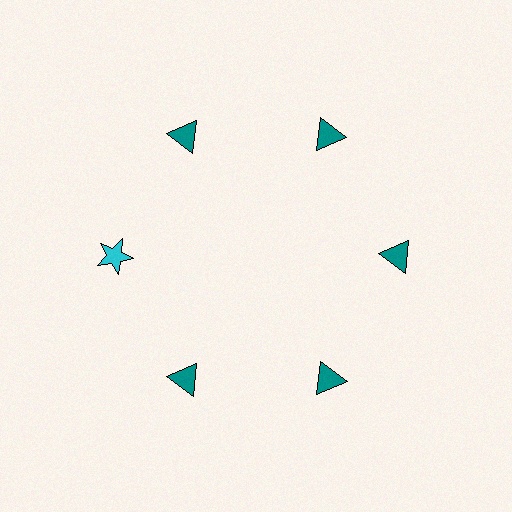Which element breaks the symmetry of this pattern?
The cyan star at roughly the 9 o'clock position breaks the symmetry. All other shapes are teal triangles.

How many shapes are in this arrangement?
There are 6 shapes arranged in a ring pattern.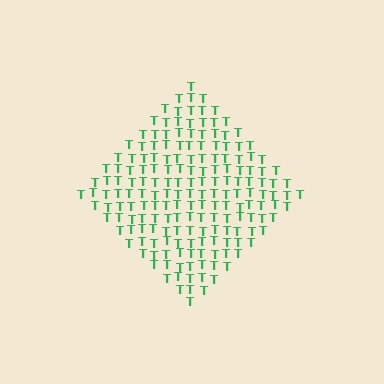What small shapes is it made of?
It is made of small letter T's.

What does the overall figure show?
The overall figure shows a diamond.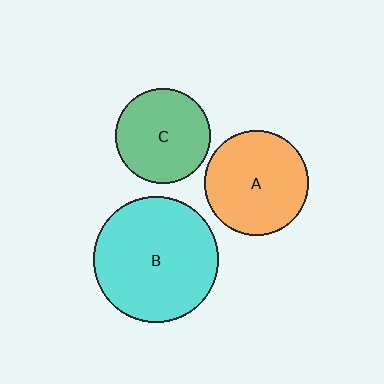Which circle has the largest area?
Circle B (cyan).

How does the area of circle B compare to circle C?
Approximately 1.7 times.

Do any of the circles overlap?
No, none of the circles overlap.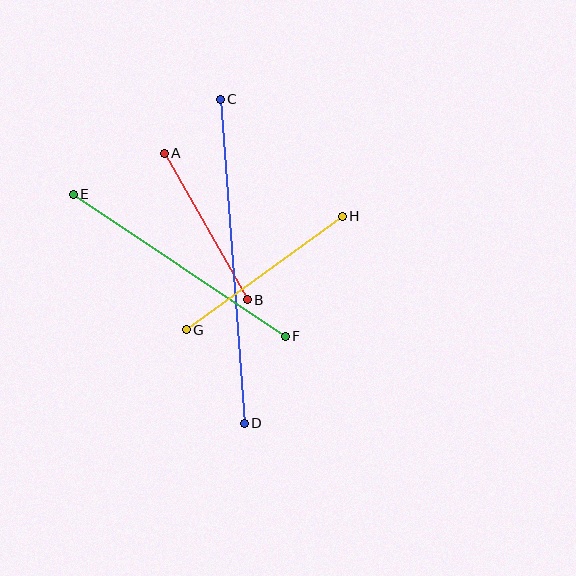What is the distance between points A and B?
The distance is approximately 168 pixels.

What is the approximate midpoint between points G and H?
The midpoint is at approximately (264, 273) pixels.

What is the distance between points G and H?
The distance is approximately 193 pixels.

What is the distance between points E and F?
The distance is approximately 255 pixels.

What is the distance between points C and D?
The distance is approximately 325 pixels.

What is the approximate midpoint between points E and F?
The midpoint is at approximately (179, 265) pixels.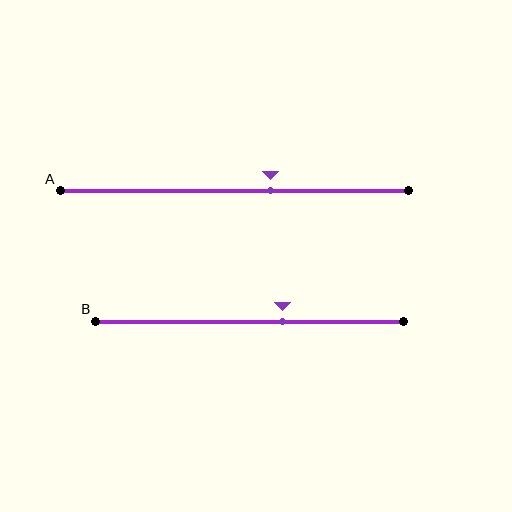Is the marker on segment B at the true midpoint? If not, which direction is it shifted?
No, the marker on segment B is shifted to the right by about 11% of the segment length.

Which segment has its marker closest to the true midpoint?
Segment A has its marker closest to the true midpoint.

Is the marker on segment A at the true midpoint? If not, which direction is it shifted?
No, the marker on segment A is shifted to the right by about 10% of the segment length.